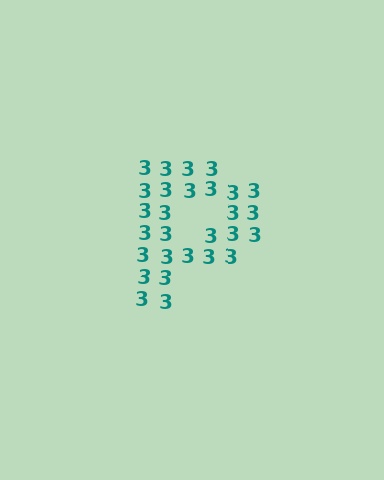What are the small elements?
The small elements are digit 3's.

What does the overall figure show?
The overall figure shows the letter P.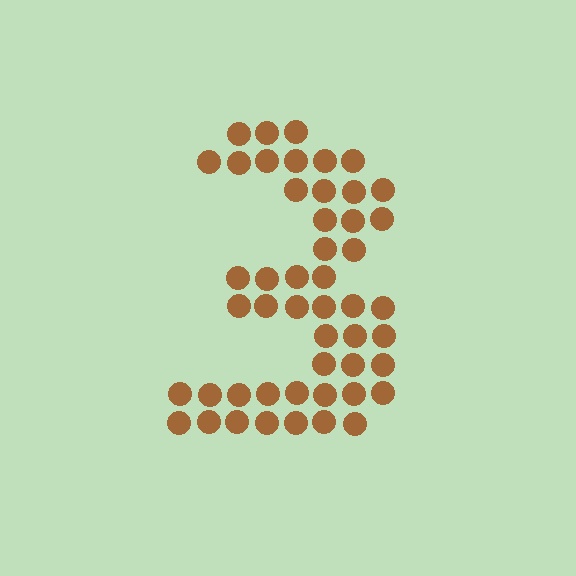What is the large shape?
The large shape is the digit 3.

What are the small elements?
The small elements are circles.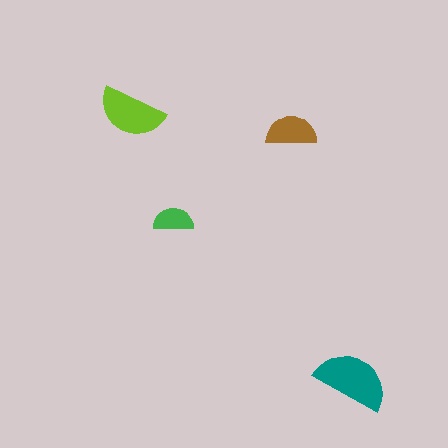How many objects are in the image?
There are 4 objects in the image.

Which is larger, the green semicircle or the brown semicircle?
The brown one.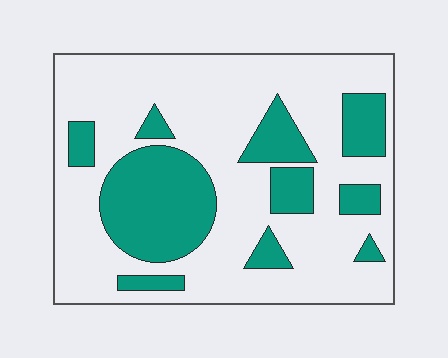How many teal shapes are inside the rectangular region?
10.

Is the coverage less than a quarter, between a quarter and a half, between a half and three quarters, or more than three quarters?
Between a quarter and a half.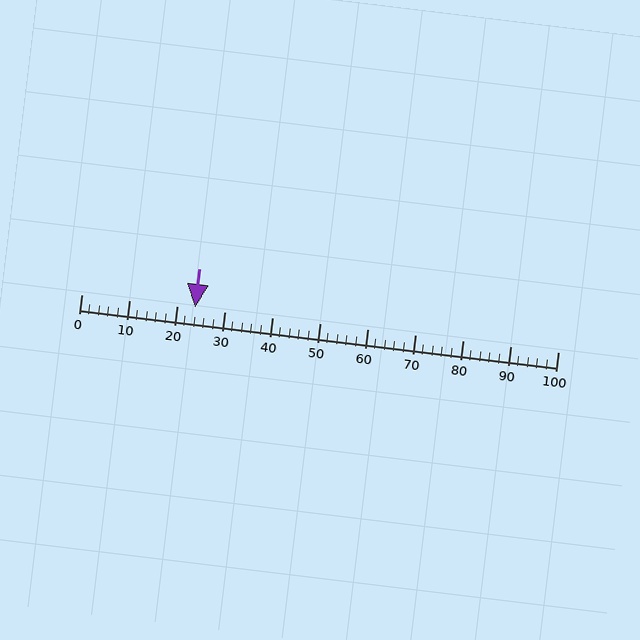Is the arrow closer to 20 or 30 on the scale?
The arrow is closer to 20.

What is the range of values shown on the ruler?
The ruler shows values from 0 to 100.